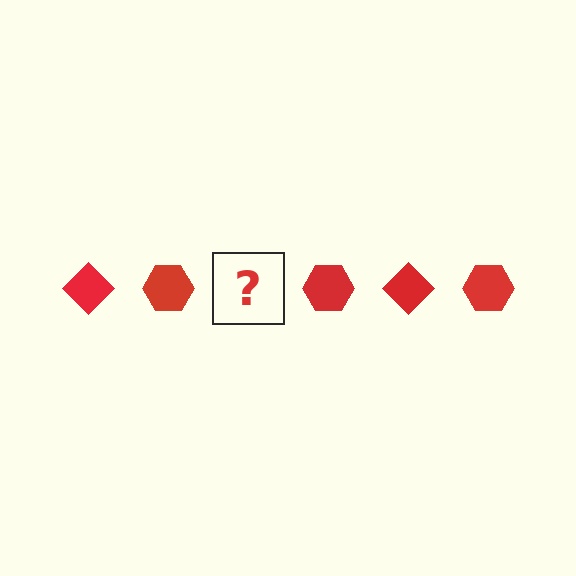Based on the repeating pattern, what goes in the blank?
The blank should be a red diamond.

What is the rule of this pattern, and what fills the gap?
The rule is that the pattern cycles through diamond, hexagon shapes in red. The gap should be filled with a red diamond.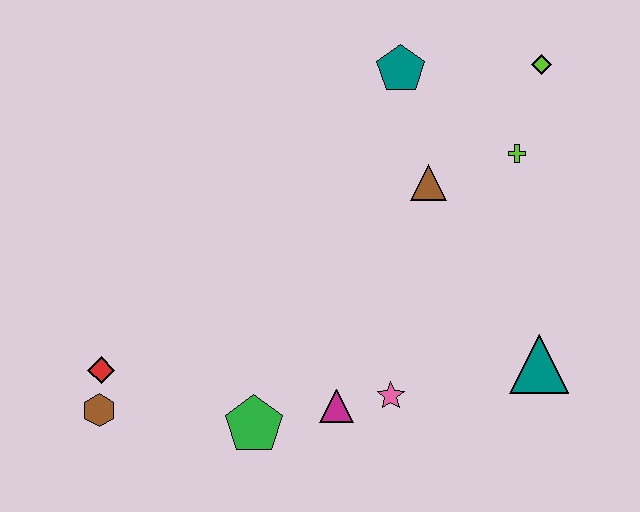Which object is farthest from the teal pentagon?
The brown hexagon is farthest from the teal pentagon.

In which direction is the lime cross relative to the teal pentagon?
The lime cross is to the right of the teal pentagon.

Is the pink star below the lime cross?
Yes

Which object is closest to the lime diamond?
The lime cross is closest to the lime diamond.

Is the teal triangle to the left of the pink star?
No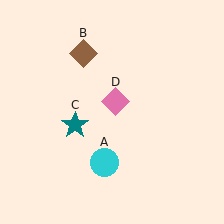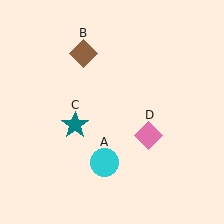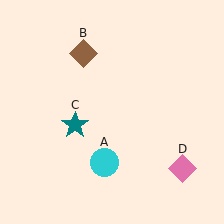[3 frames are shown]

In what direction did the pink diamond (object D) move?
The pink diamond (object D) moved down and to the right.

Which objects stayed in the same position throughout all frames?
Cyan circle (object A) and brown diamond (object B) and teal star (object C) remained stationary.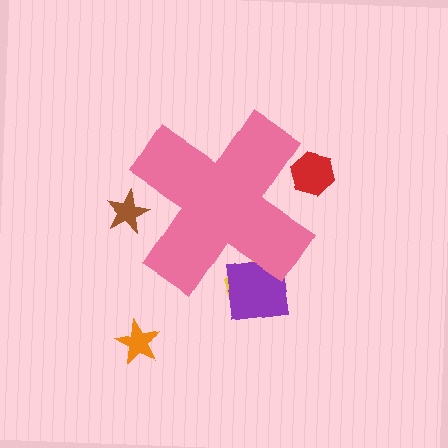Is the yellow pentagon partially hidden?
Yes, the yellow pentagon is partially hidden behind the pink cross.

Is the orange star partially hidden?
No, the orange star is fully visible.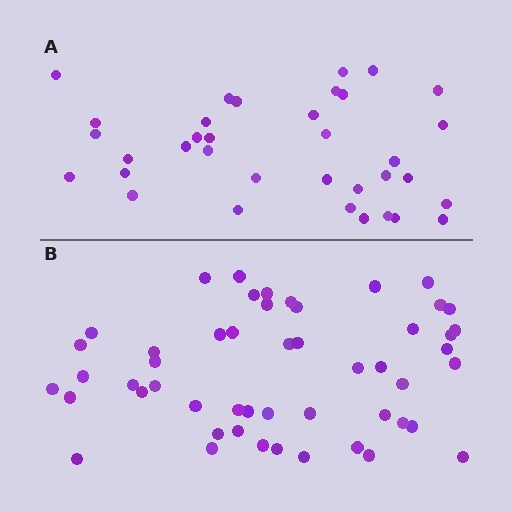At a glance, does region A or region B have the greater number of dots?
Region B (the bottom region) has more dots.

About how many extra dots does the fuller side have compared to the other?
Region B has approximately 15 more dots than region A.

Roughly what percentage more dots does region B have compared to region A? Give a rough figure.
About 45% more.